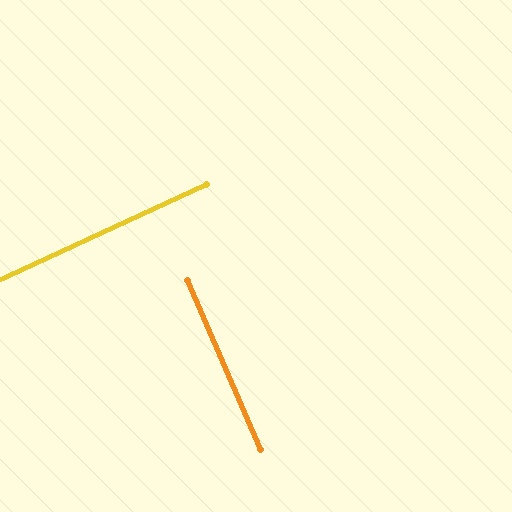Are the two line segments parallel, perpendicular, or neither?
Perpendicular — they meet at approximately 89°.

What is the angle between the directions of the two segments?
Approximately 89 degrees.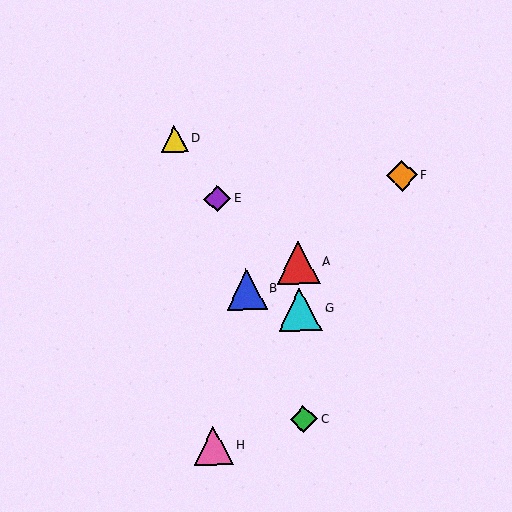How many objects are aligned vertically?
3 objects (A, C, G) are aligned vertically.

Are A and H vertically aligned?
No, A is at x≈298 and H is at x≈213.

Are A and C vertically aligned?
Yes, both are at x≈298.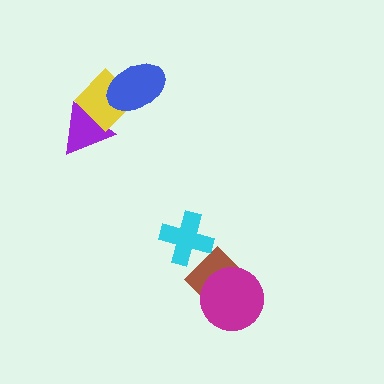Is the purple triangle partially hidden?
Yes, it is partially covered by another shape.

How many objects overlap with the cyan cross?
1 object overlaps with the cyan cross.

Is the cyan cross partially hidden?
No, no other shape covers it.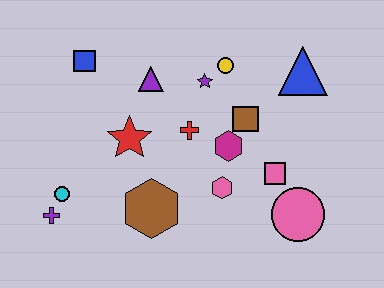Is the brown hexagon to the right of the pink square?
No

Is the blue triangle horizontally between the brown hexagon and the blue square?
No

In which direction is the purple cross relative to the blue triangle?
The purple cross is to the left of the blue triangle.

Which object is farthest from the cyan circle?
The blue triangle is farthest from the cyan circle.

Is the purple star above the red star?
Yes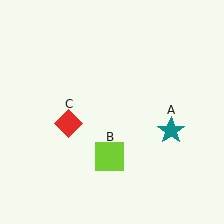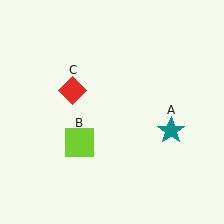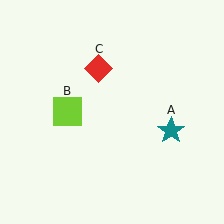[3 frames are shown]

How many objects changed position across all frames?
2 objects changed position: lime square (object B), red diamond (object C).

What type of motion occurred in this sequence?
The lime square (object B), red diamond (object C) rotated clockwise around the center of the scene.